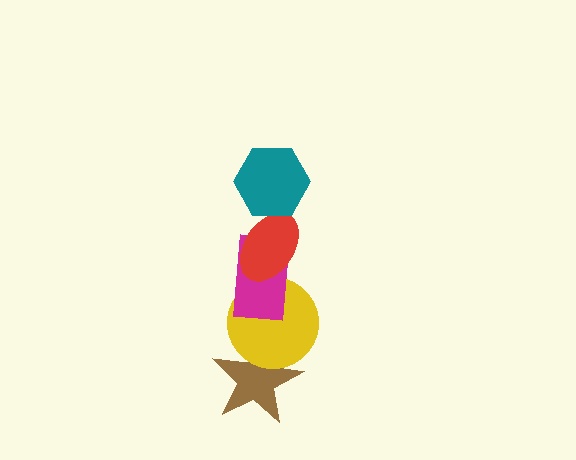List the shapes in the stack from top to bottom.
From top to bottom: the teal hexagon, the red ellipse, the magenta rectangle, the yellow circle, the brown star.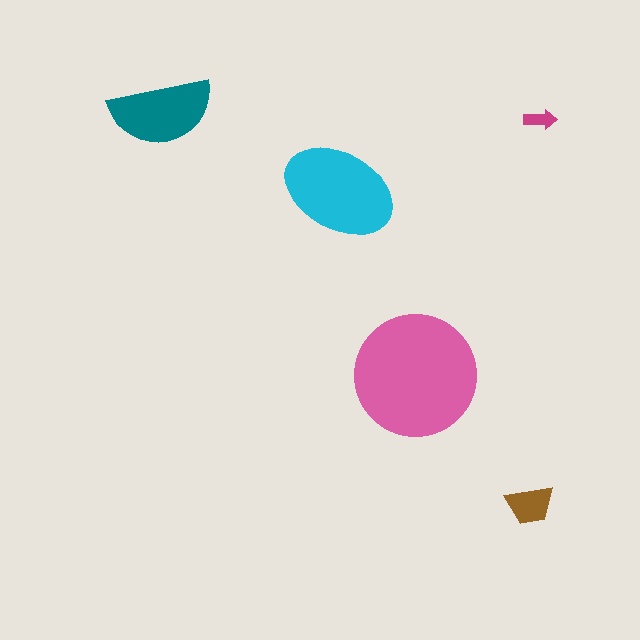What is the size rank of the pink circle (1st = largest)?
1st.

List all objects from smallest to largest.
The magenta arrow, the brown trapezoid, the teal semicircle, the cyan ellipse, the pink circle.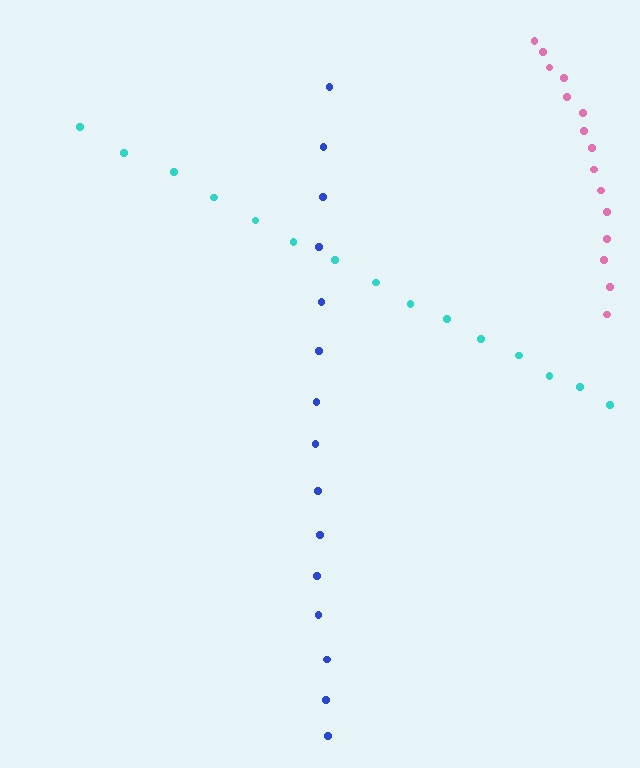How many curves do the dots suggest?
There are 3 distinct paths.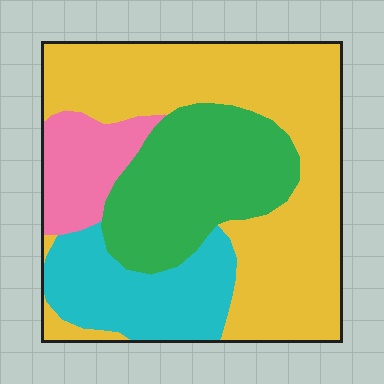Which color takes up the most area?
Yellow, at roughly 50%.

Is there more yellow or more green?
Yellow.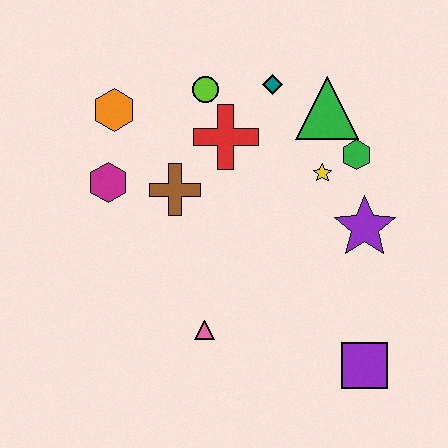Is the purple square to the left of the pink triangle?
No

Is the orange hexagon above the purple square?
Yes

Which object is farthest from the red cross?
The purple square is farthest from the red cross.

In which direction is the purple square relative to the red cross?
The purple square is below the red cross.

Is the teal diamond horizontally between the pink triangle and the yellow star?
Yes